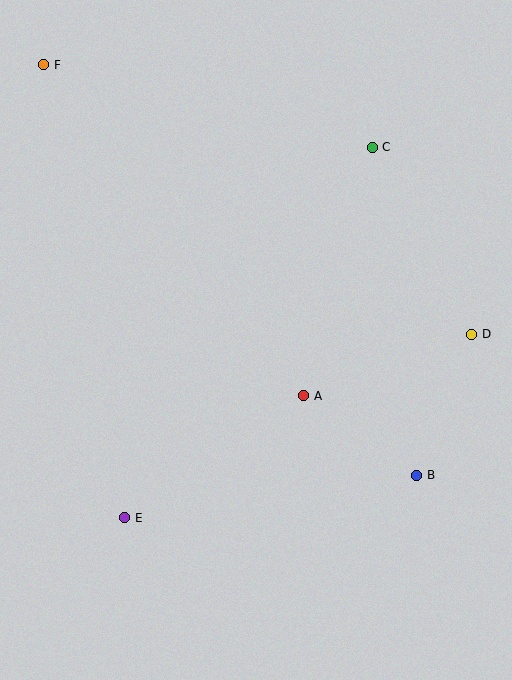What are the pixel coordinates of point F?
Point F is at (44, 65).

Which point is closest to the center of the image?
Point A at (304, 396) is closest to the center.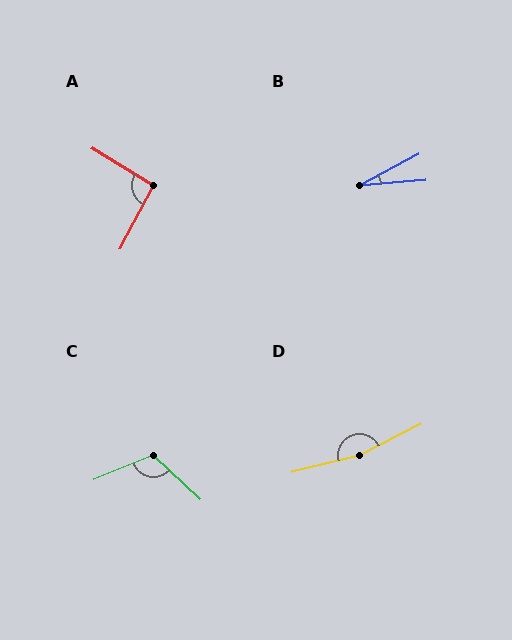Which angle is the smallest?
B, at approximately 23 degrees.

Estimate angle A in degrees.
Approximately 93 degrees.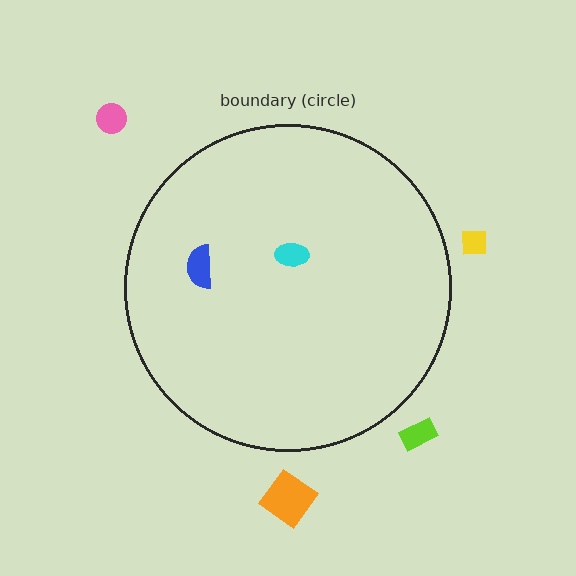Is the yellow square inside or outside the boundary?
Outside.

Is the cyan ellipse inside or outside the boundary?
Inside.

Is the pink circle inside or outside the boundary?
Outside.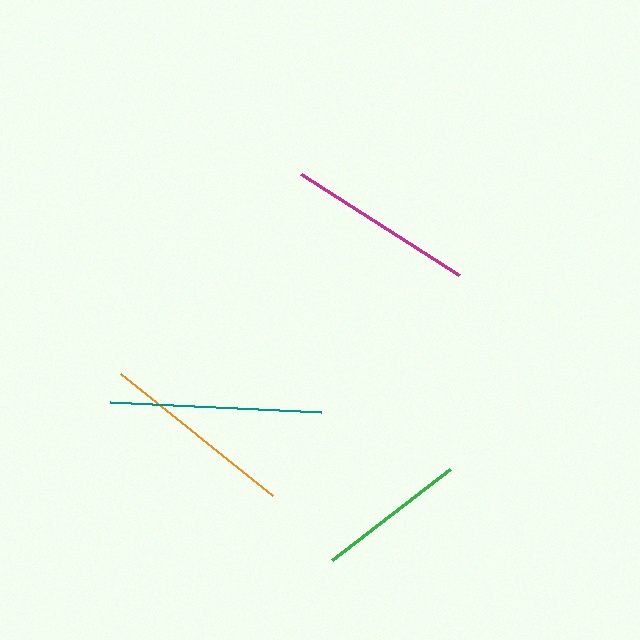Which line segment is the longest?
The teal line is the longest at approximately 212 pixels.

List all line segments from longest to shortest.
From longest to shortest: teal, orange, magenta, green.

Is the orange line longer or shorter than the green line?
The orange line is longer than the green line.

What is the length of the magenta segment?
The magenta segment is approximately 187 pixels long.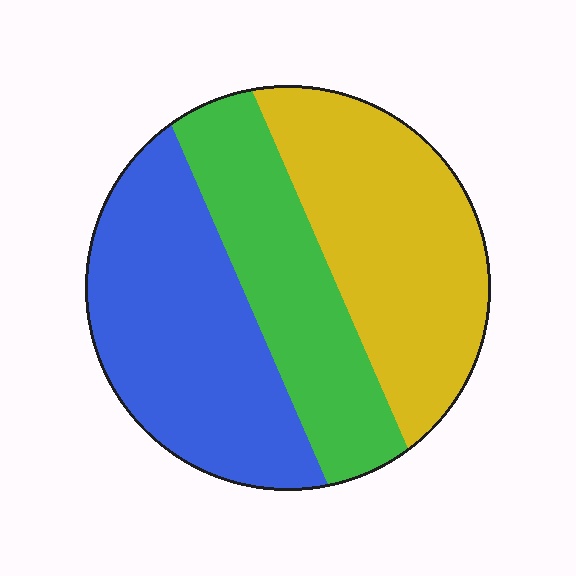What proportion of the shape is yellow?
Yellow takes up between a third and a half of the shape.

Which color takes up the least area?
Green, at roughly 25%.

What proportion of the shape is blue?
Blue covers roughly 35% of the shape.